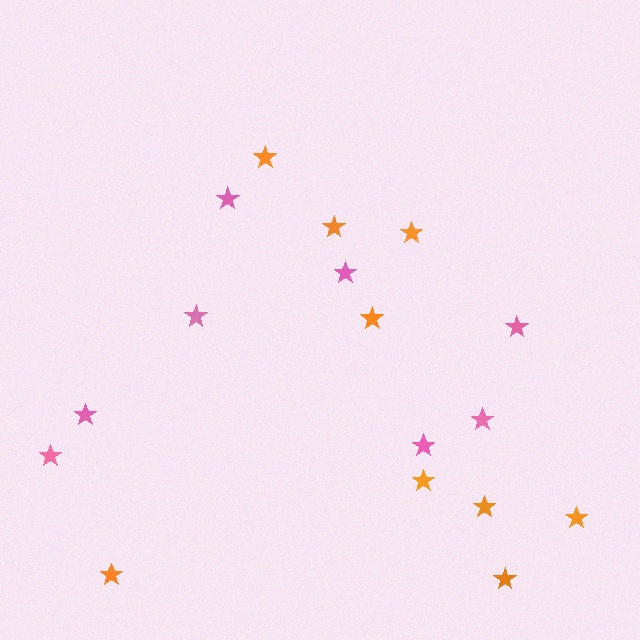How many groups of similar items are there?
There are 2 groups: one group of orange stars (9) and one group of pink stars (8).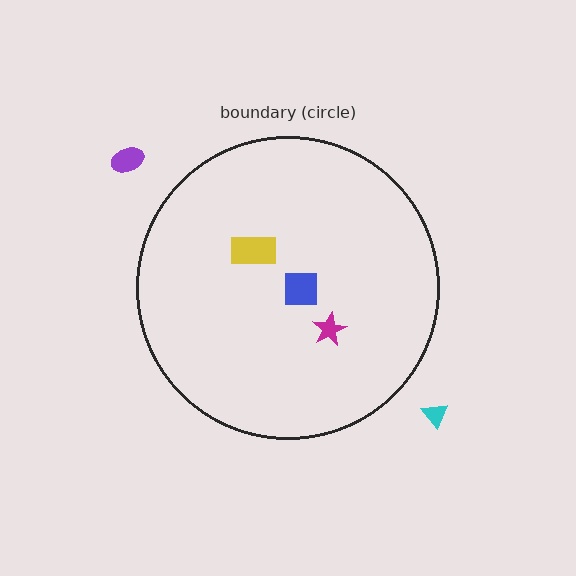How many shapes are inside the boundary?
3 inside, 2 outside.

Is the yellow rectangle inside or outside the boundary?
Inside.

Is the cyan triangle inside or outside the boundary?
Outside.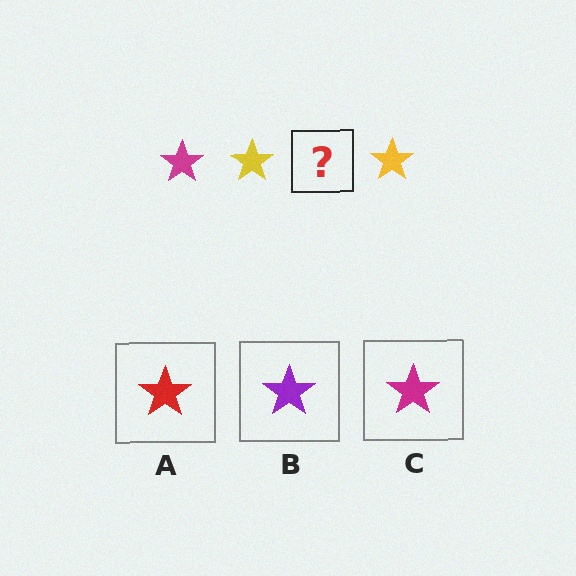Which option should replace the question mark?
Option C.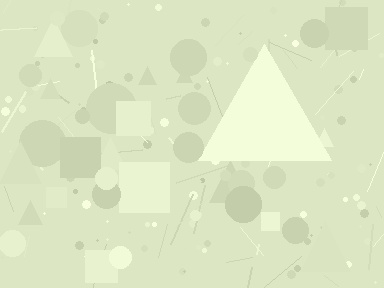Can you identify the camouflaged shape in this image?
The camouflaged shape is a triangle.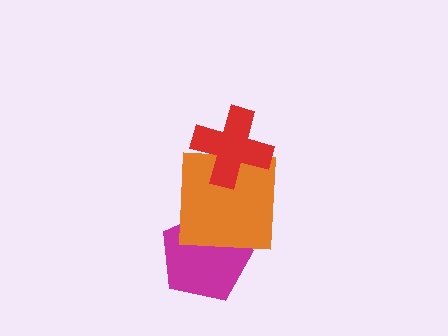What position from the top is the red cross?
The red cross is 1st from the top.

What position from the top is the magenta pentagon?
The magenta pentagon is 3rd from the top.